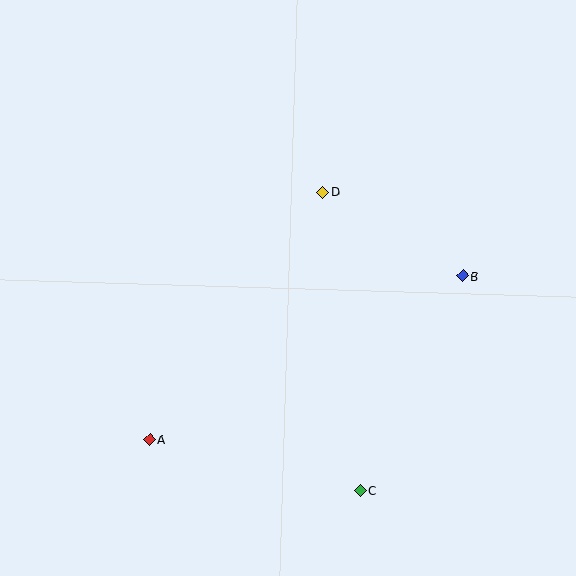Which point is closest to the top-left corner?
Point D is closest to the top-left corner.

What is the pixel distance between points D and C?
The distance between D and C is 301 pixels.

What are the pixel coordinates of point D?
Point D is at (322, 192).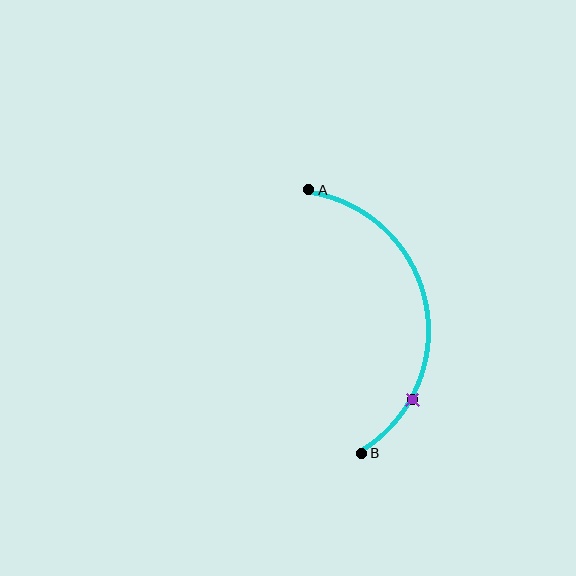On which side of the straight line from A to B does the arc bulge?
The arc bulges to the right of the straight line connecting A and B.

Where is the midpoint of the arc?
The arc midpoint is the point on the curve farthest from the straight line joining A and B. It sits to the right of that line.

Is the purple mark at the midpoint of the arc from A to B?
No. The purple mark lies on the arc but is closer to endpoint B. The arc midpoint would be at the point on the curve equidistant along the arc from both A and B.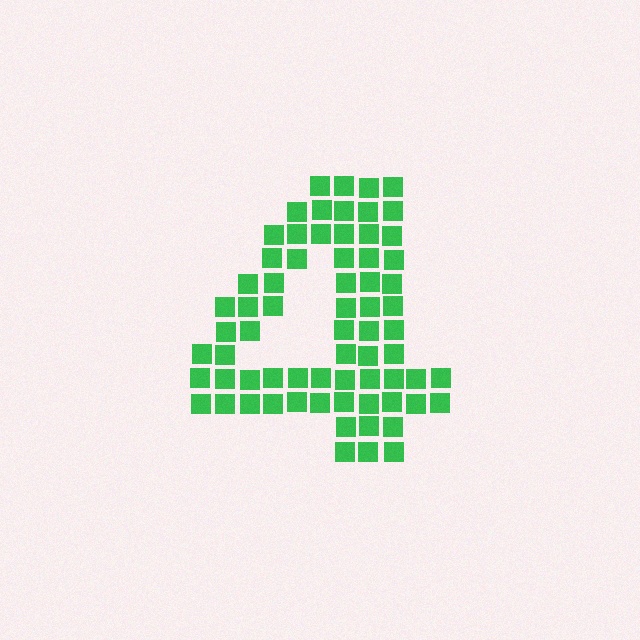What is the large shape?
The large shape is the digit 4.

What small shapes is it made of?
It is made of small squares.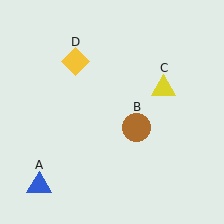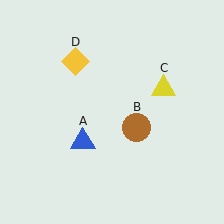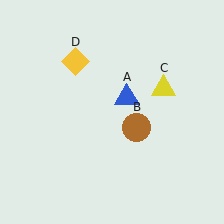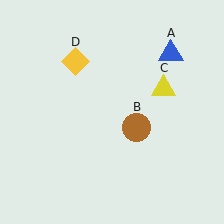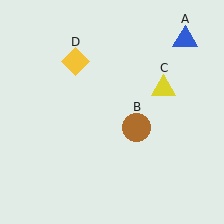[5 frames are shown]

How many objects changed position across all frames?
1 object changed position: blue triangle (object A).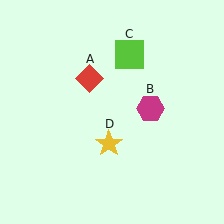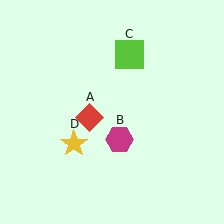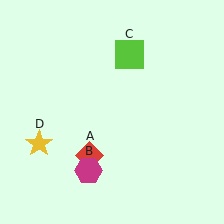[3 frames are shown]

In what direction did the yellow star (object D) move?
The yellow star (object D) moved left.